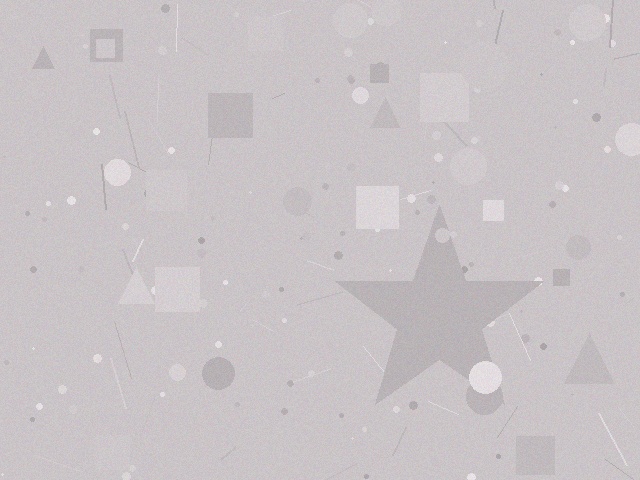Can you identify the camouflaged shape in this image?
The camouflaged shape is a star.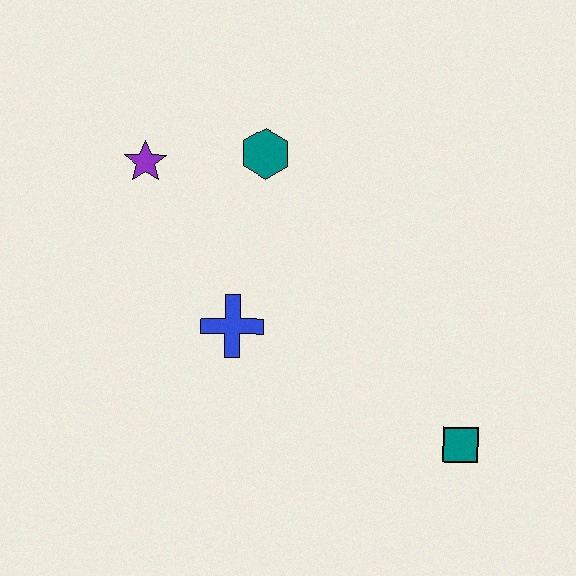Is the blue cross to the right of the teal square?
No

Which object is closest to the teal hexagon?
The purple star is closest to the teal hexagon.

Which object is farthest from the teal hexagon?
The teal square is farthest from the teal hexagon.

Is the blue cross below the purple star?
Yes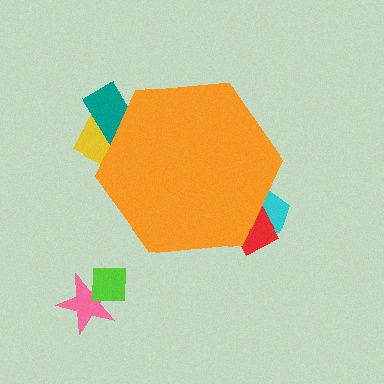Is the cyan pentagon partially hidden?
Yes, the cyan pentagon is partially hidden behind the orange hexagon.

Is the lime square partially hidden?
No, the lime square is fully visible.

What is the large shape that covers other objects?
An orange hexagon.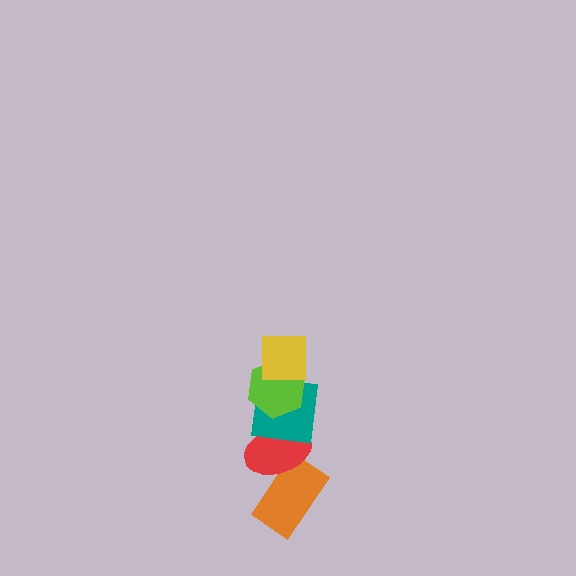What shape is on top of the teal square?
The lime hexagon is on top of the teal square.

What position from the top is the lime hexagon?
The lime hexagon is 2nd from the top.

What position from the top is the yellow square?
The yellow square is 1st from the top.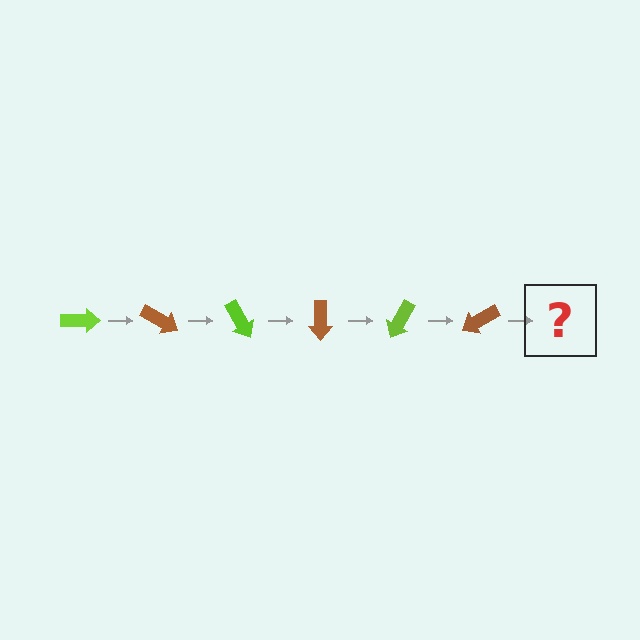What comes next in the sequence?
The next element should be a lime arrow, rotated 180 degrees from the start.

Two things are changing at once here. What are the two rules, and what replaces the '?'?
The two rules are that it rotates 30 degrees each step and the color cycles through lime and brown. The '?' should be a lime arrow, rotated 180 degrees from the start.